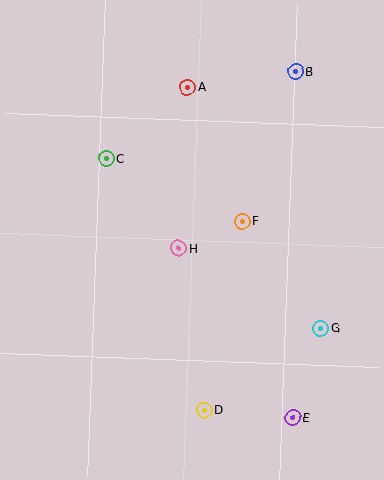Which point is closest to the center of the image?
Point H at (178, 248) is closest to the center.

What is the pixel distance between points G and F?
The distance between G and F is 133 pixels.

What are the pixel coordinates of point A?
Point A is at (188, 87).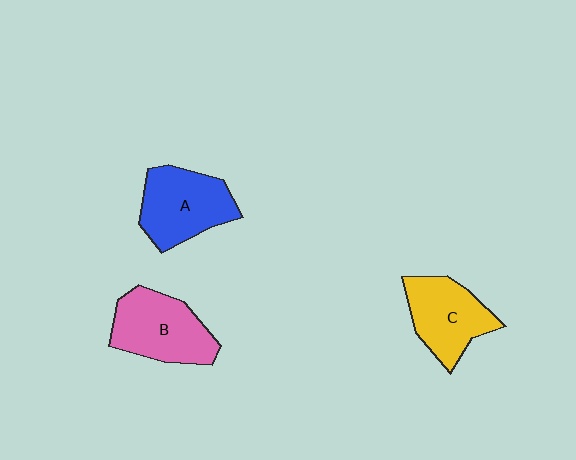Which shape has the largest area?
Shape B (pink).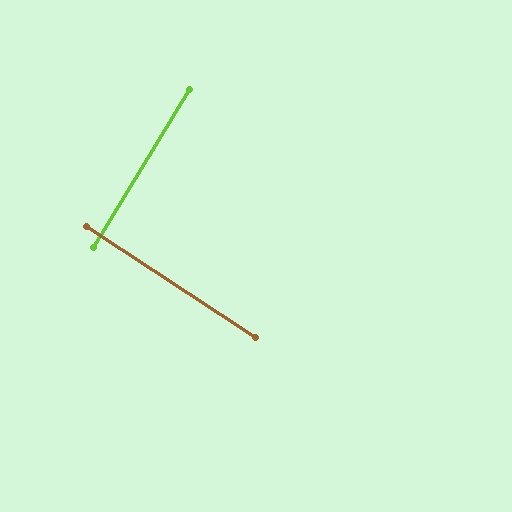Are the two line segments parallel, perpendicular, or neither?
Perpendicular — they meet at approximately 88°.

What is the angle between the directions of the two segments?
Approximately 88 degrees.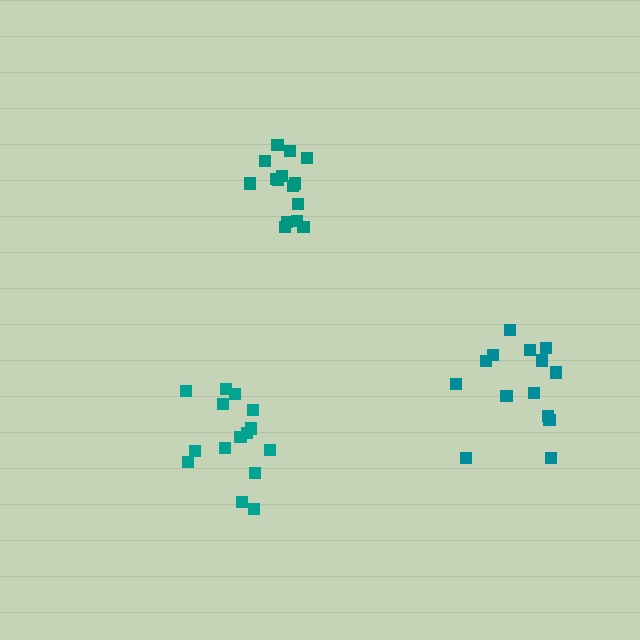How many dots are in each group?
Group 1: 14 dots, Group 2: 15 dots, Group 3: 15 dots (44 total).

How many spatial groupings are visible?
There are 3 spatial groupings.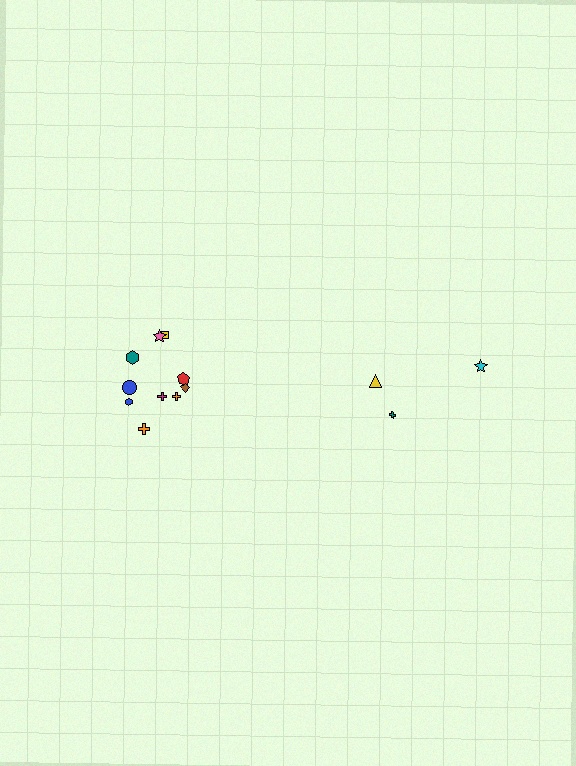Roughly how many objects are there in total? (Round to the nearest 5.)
Roughly 15 objects in total.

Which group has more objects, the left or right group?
The left group.